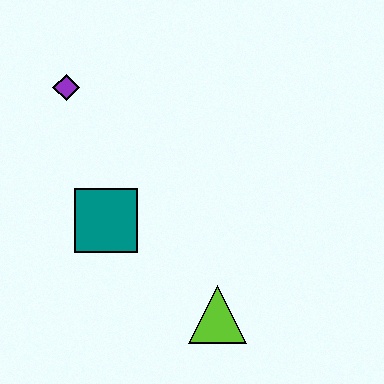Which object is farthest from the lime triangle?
The purple diamond is farthest from the lime triangle.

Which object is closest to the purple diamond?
The teal square is closest to the purple diamond.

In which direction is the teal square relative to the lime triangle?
The teal square is to the left of the lime triangle.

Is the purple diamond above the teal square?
Yes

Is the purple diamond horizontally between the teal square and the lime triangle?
No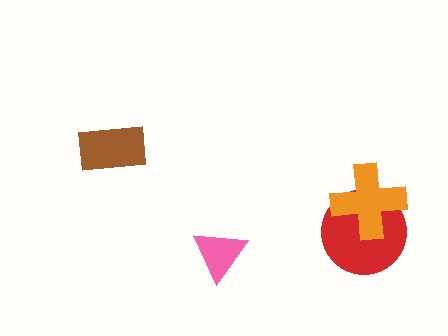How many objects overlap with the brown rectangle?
0 objects overlap with the brown rectangle.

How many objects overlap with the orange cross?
1 object overlaps with the orange cross.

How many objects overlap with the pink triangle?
0 objects overlap with the pink triangle.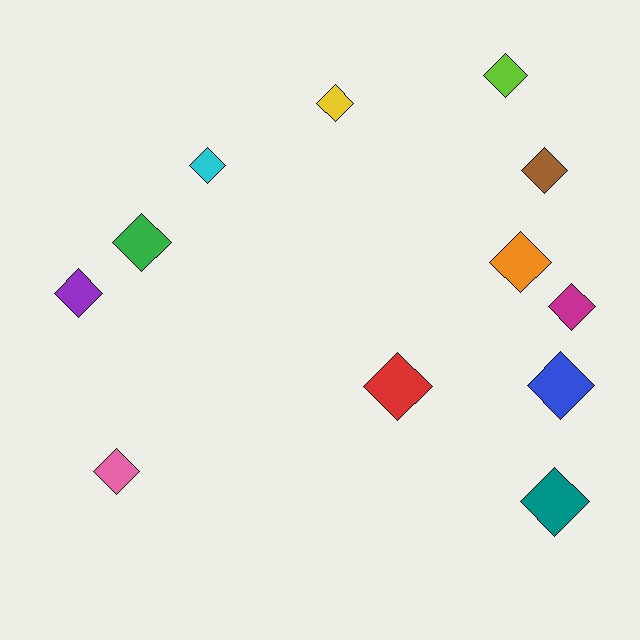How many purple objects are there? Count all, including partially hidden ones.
There is 1 purple object.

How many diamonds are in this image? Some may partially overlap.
There are 12 diamonds.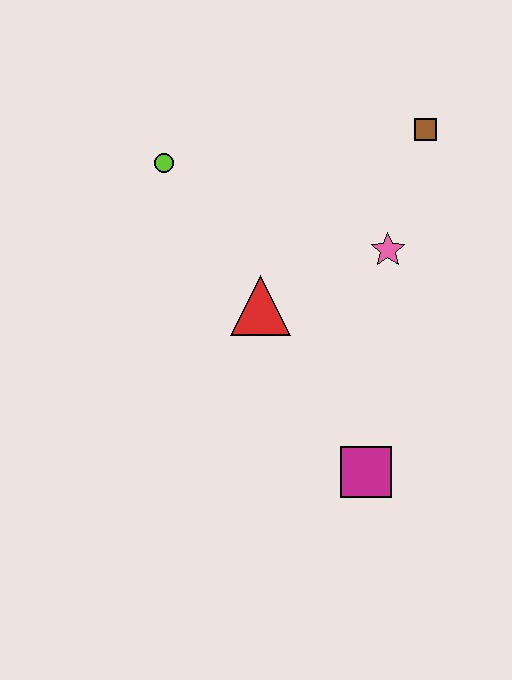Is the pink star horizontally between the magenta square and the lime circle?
No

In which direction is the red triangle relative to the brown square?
The red triangle is below the brown square.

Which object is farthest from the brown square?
The magenta square is farthest from the brown square.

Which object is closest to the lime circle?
The red triangle is closest to the lime circle.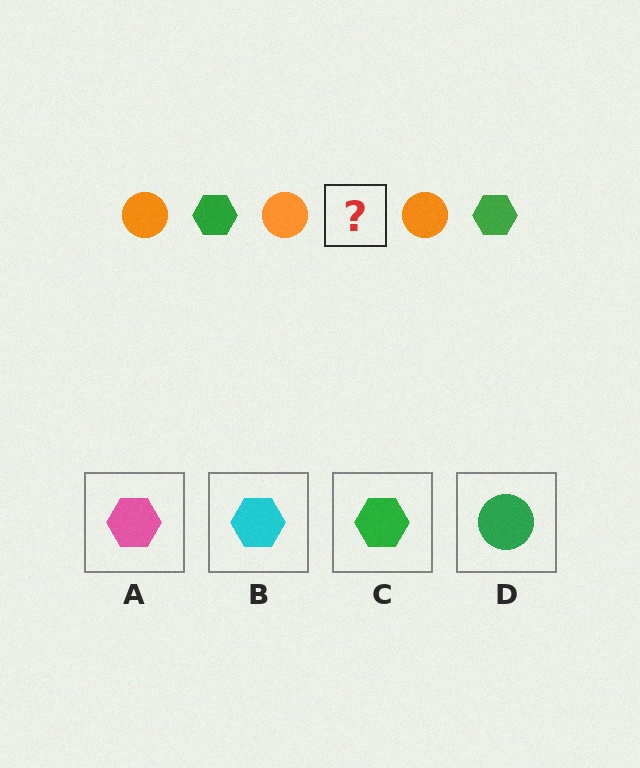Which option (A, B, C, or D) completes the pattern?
C.